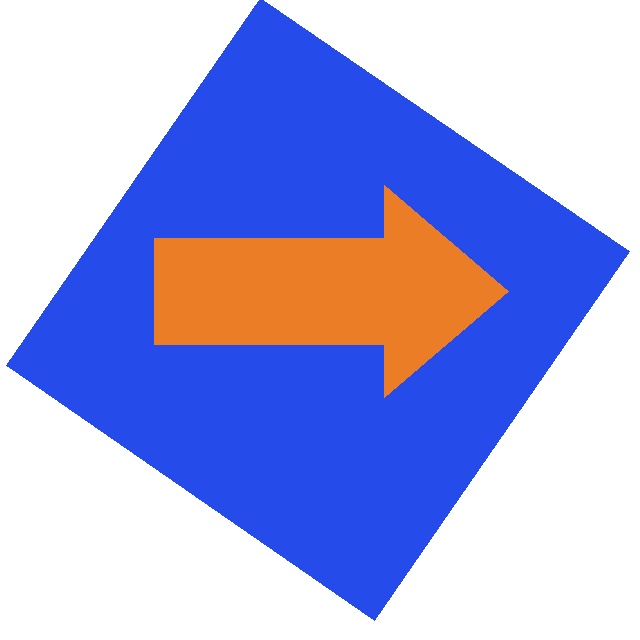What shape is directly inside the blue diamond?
The orange arrow.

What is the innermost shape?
The orange arrow.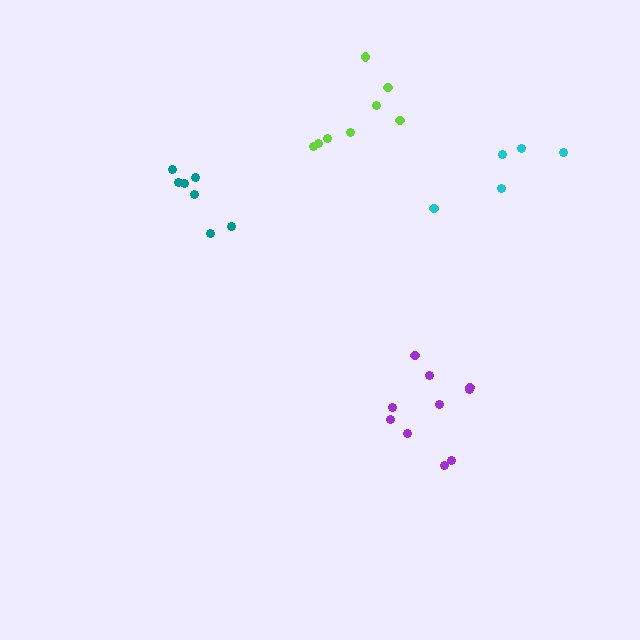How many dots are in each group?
Group 1: 7 dots, Group 2: 10 dots, Group 3: 5 dots, Group 4: 8 dots (30 total).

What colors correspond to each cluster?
The clusters are colored: teal, purple, cyan, lime.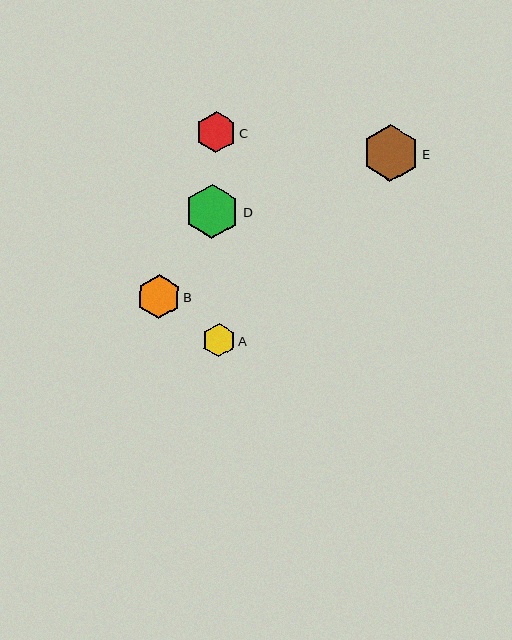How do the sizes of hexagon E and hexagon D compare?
Hexagon E and hexagon D are approximately the same size.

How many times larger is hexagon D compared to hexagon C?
Hexagon D is approximately 1.4 times the size of hexagon C.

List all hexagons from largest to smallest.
From largest to smallest: E, D, B, C, A.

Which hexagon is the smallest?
Hexagon A is the smallest with a size of approximately 33 pixels.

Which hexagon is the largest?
Hexagon E is the largest with a size of approximately 56 pixels.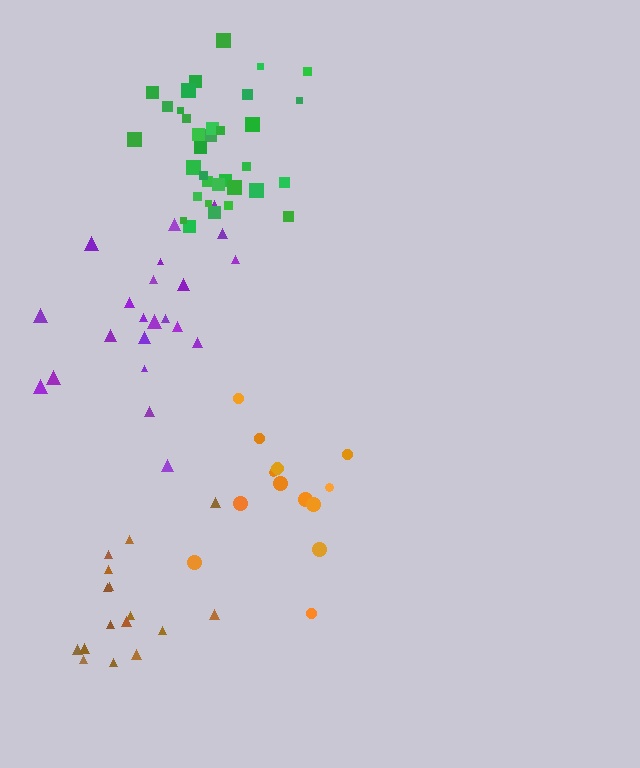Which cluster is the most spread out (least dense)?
Orange.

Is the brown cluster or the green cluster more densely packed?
Green.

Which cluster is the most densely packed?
Green.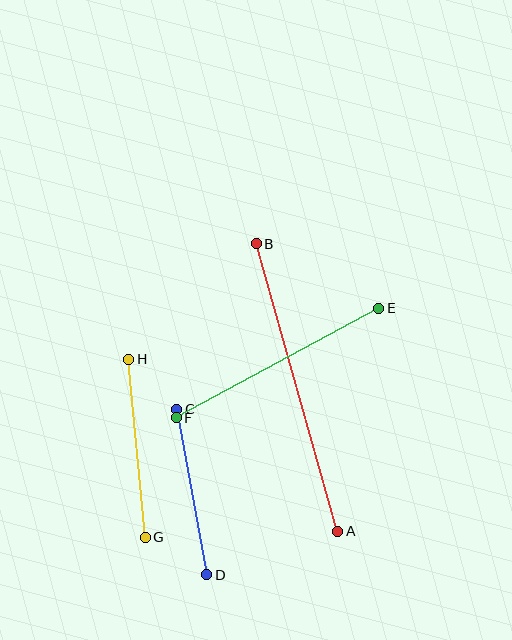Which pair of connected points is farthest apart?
Points A and B are farthest apart.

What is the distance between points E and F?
The distance is approximately 230 pixels.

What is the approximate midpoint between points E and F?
The midpoint is at approximately (277, 363) pixels.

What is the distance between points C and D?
The distance is approximately 169 pixels.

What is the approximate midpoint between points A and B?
The midpoint is at approximately (297, 388) pixels.